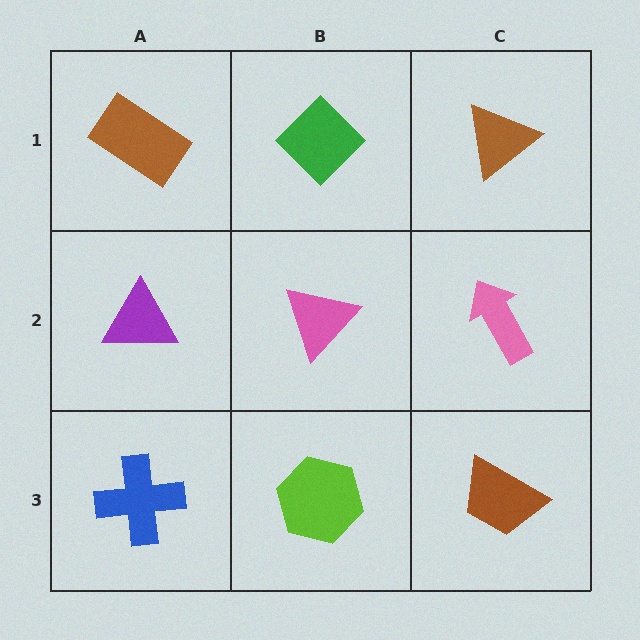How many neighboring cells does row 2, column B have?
4.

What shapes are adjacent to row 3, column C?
A pink arrow (row 2, column C), a lime hexagon (row 3, column B).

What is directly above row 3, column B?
A pink triangle.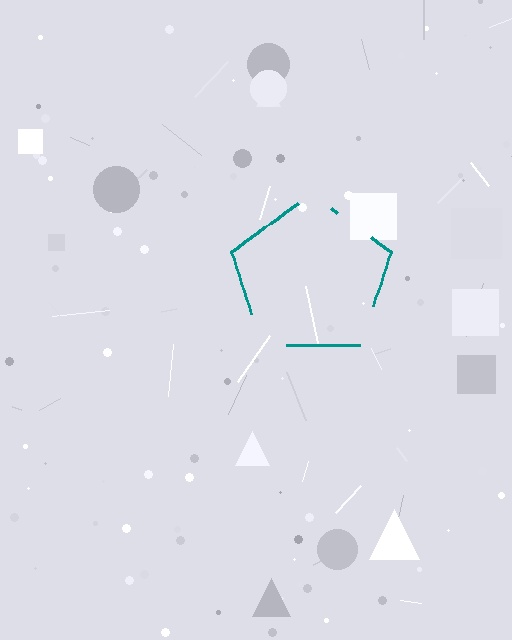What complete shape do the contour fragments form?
The contour fragments form a pentagon.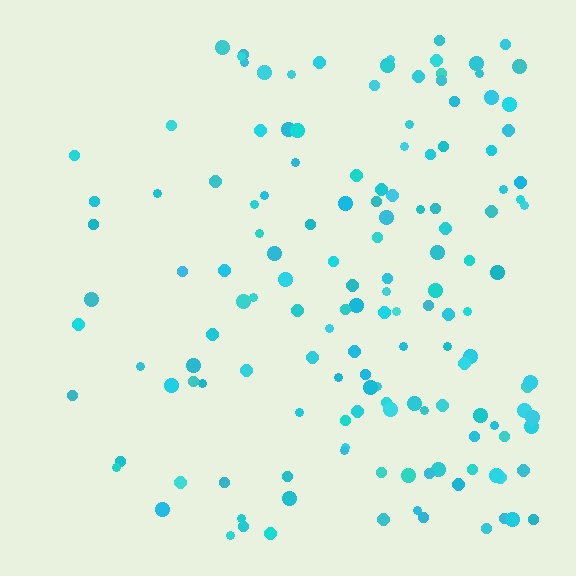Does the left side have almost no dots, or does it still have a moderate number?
Still a moderate number, just noticeably fewer than the right.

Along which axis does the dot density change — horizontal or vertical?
Horizontal.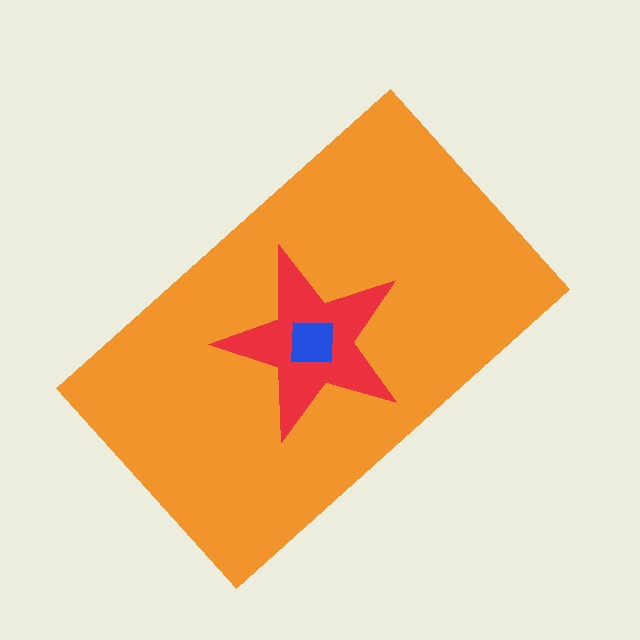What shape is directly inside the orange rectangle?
The red star.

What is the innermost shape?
The blue square.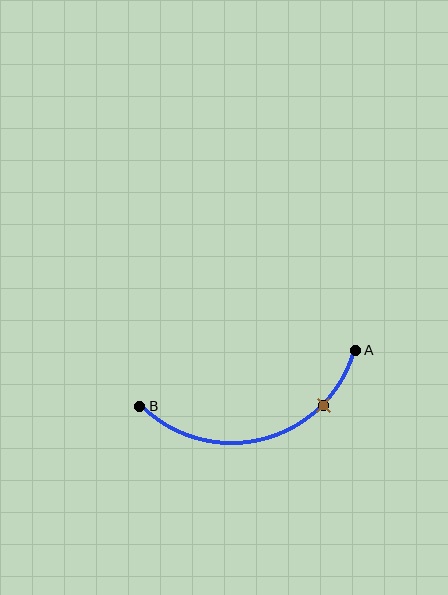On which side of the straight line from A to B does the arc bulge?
The arc bulges below the straight line connecting A and B.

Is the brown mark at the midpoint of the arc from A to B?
No. The brown mark lies on the arc but is closer to endpoint A. The arc midpoint would be at the point on the curve equidistant along the arc from both A and B.